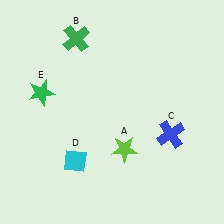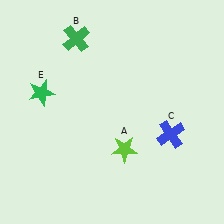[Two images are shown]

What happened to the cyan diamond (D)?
The cyan diamond (D) was removed in Image 2. It was in the bottom-left area of Image 1.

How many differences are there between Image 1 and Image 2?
There is 1 difference between the two images.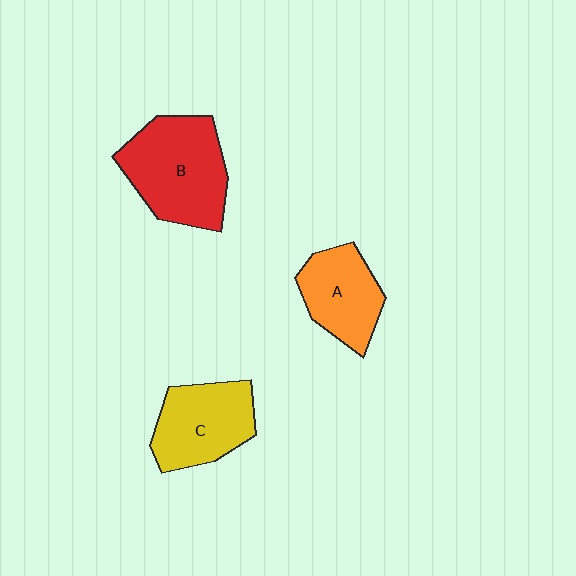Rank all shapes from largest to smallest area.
From largest to smallest: B (red), C (yellow), A (orange).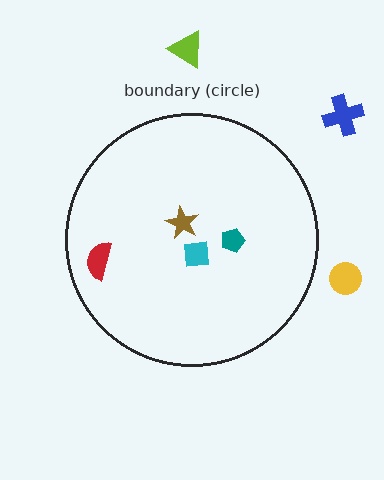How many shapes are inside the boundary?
4 inside, 3 outside.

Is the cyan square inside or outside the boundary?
Inside.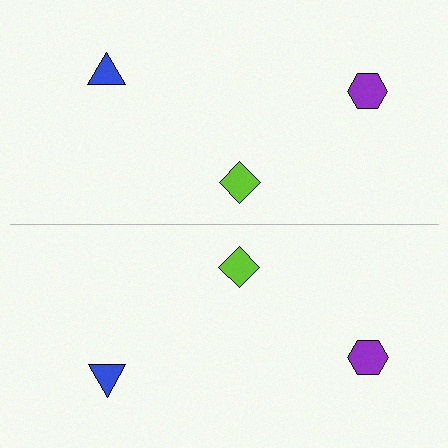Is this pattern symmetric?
Yes, this pattern has bilateral (reflection) symmetry.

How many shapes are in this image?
There are 6 shapes in this image.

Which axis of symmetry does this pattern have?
The pattern has a horizontal axis of symmetry running through the center of the image.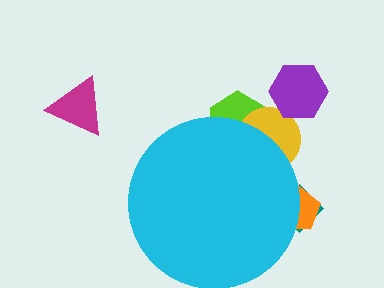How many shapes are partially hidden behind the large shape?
4 shapes are partially hidden.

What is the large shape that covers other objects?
A cyan circle.